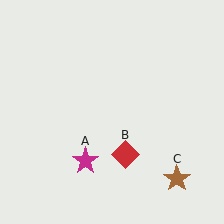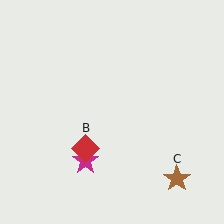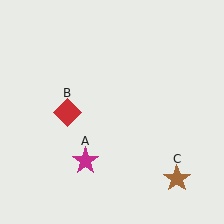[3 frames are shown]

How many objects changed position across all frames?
1 object changed position: red diamond (object B).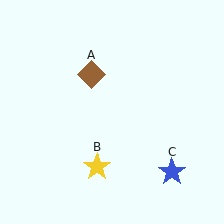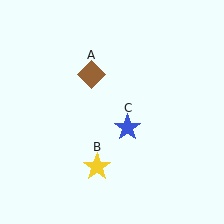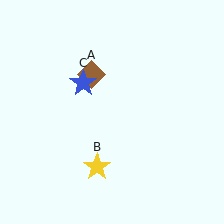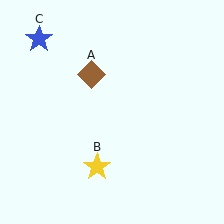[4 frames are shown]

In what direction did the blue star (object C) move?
The blue star (object C) moved up and to the left.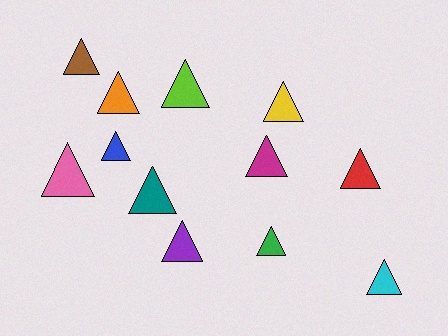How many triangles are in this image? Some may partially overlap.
There are 12 triangles.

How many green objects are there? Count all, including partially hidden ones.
There is 1 green object.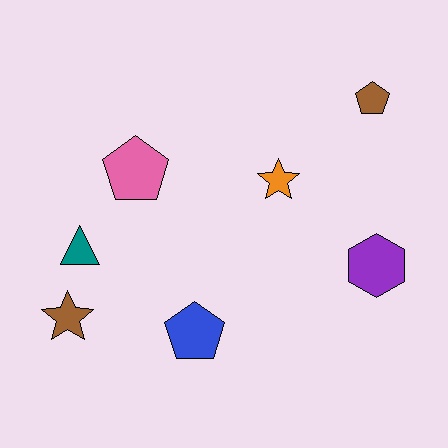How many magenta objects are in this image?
There are no magenta objects.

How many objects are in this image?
There are 7 objects.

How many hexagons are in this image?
There is 1 hexagon.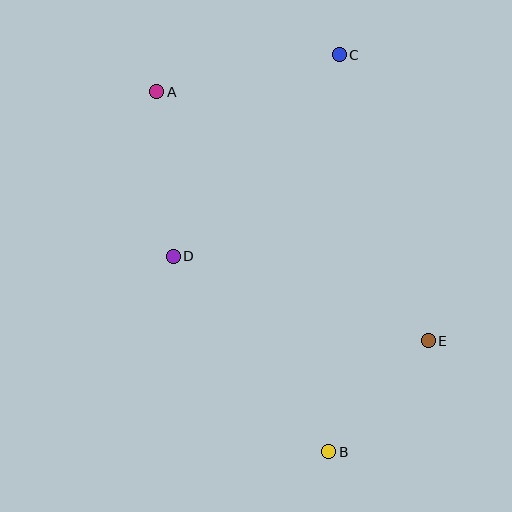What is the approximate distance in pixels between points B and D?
The distance between B and D is approximately 250 pixels.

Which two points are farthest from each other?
Points A and B are farthest from each other.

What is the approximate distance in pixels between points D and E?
The distance between D and E is approximately 269 pixels.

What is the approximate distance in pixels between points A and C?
The distance between A and C is approximately 186 pixels.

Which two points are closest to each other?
Points B and E are closest to each other.